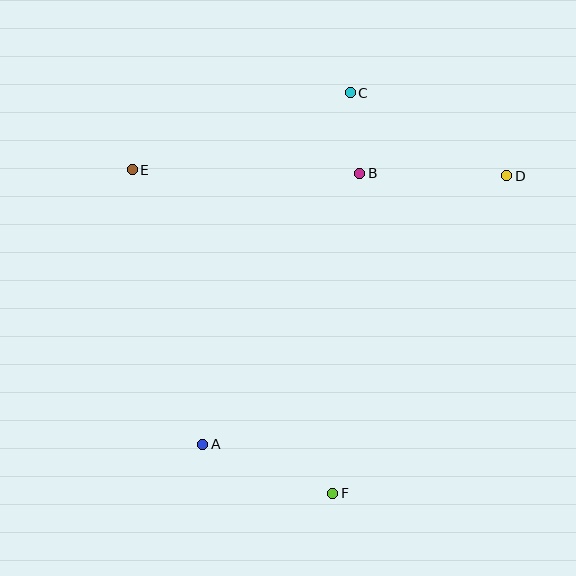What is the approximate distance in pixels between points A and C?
The distance between A and C is approximately 381 pixels.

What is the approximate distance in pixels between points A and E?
The distance between A and E is approximately 283 pixels.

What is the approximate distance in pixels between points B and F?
The distance between B and F is approximately 321 pixels.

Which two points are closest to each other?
Points B and C are closest to each other.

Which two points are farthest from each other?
Points A and D are farthest from each other.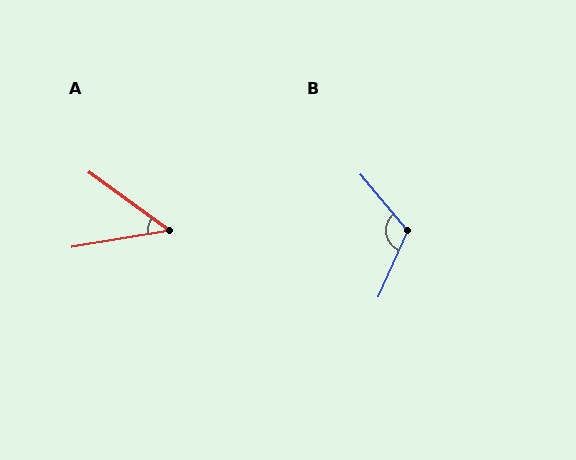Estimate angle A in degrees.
Approximately 46 degrees.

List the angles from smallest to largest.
A (46°), B (116°).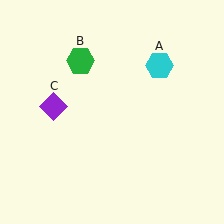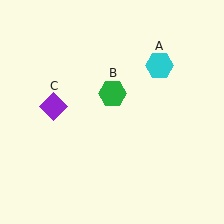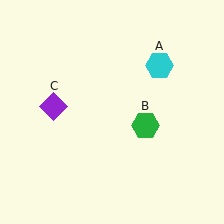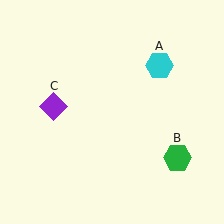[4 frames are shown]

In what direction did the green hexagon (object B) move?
The green hexagon (object B) moved down and to the right.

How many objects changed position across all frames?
1 object changed position: green hexagon (object B).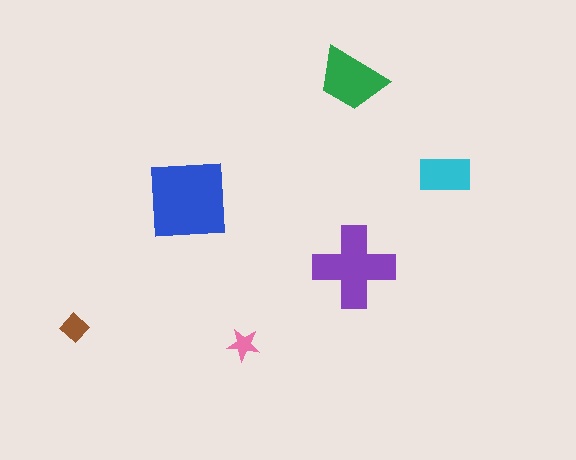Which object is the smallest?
The pink star.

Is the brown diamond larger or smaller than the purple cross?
Smaller.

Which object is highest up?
The green trapezoid is topmost.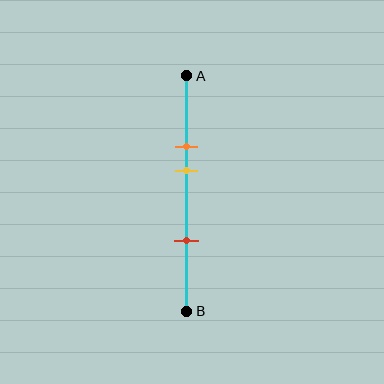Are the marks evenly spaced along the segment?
No, the marks are not evenly spaced.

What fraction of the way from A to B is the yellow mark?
The yellow mark is approximately 40% (0.4) of the way from A to B.